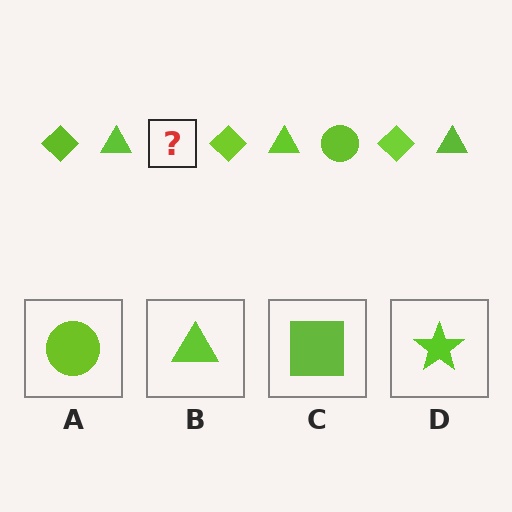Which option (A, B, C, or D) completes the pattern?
A.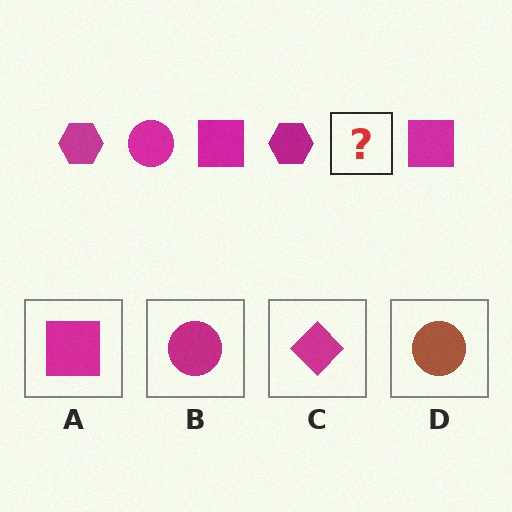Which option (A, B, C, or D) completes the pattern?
B.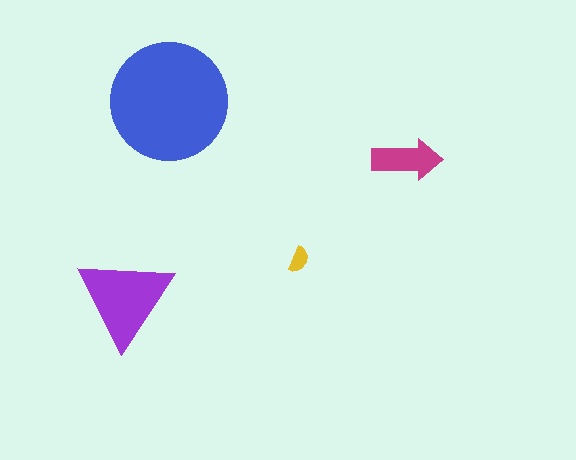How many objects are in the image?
There are 4 objects in the image.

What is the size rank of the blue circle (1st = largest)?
1st.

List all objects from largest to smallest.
The blue circle, the purple triangle, the magenta arrow, the yellow semicircle.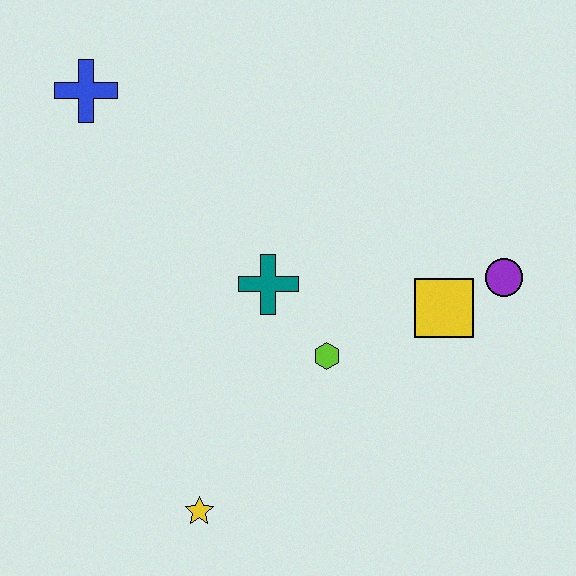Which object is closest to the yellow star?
The lime hexagon is closest to the yellow star.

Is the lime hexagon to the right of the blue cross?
Yes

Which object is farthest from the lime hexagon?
The blue cross is farthest from the lime hexagon.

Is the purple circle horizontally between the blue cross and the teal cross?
No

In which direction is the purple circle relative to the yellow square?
The purple circle is to the right of the yellow square.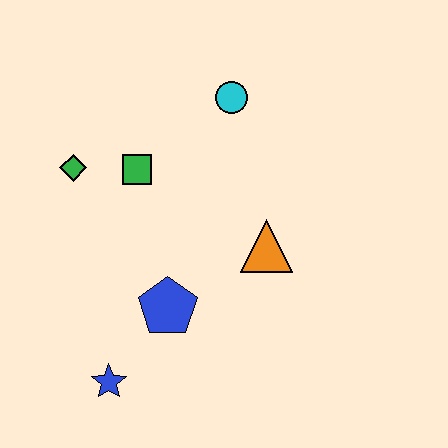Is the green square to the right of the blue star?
Yes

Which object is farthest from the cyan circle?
The blue star is farthest from the cyan circle.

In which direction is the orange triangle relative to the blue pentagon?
The orange triangle is to the right of the blue pentagon.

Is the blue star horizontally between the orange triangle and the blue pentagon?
No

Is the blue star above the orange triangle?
No